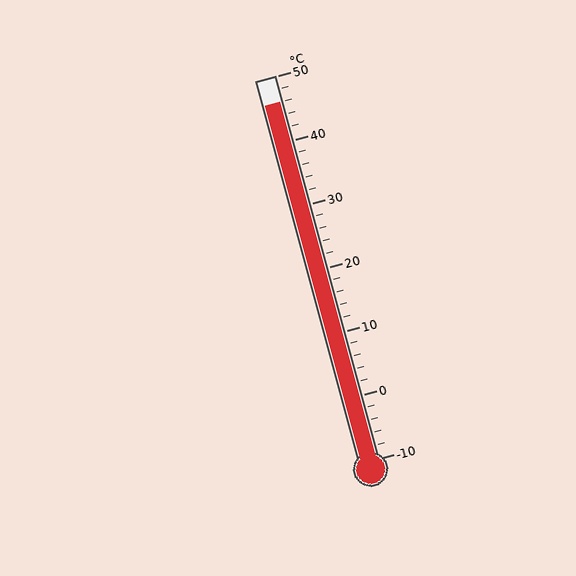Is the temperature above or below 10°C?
The temperature is above 10°C.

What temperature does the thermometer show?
The thermometer shows approximately 46°C.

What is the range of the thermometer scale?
The thermometer scale ranges from -10°C to 50°C.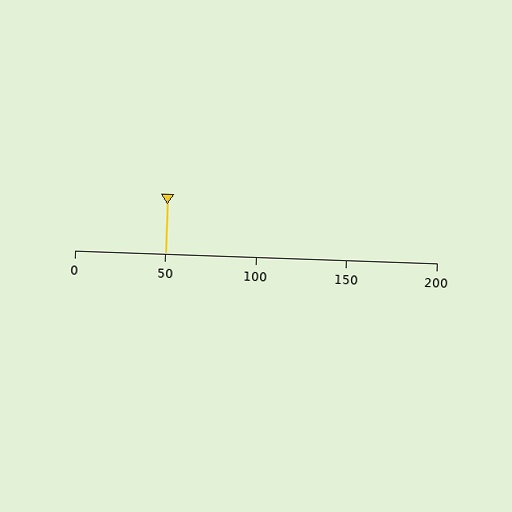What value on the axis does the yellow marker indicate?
The marker indicates approximately 50.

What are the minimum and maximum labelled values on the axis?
The axis runs from 0 to 200.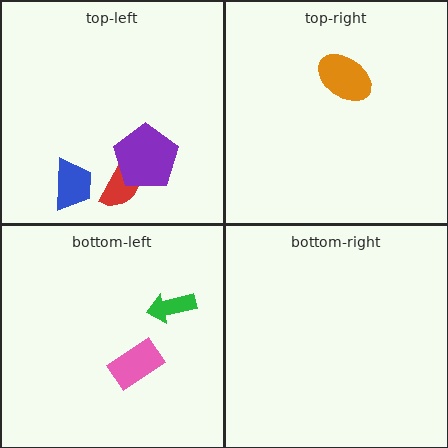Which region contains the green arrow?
The bottom-left region.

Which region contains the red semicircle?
The top-left region.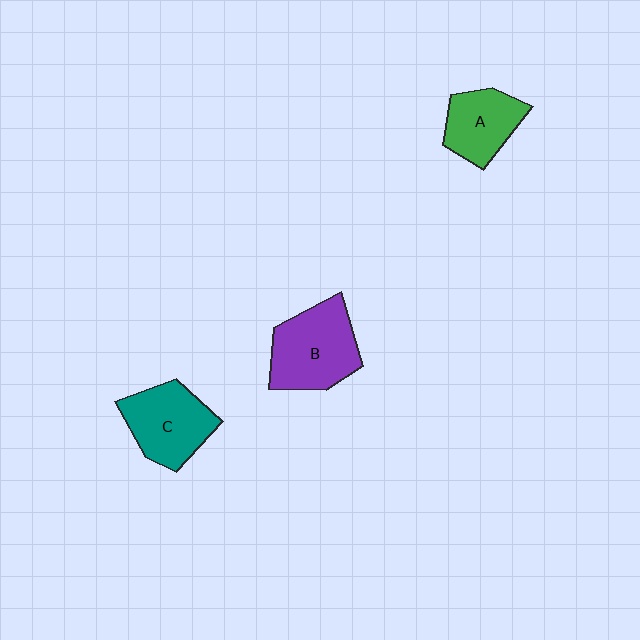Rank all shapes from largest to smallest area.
From largest to smallest: B (purple), C (teal), A (green).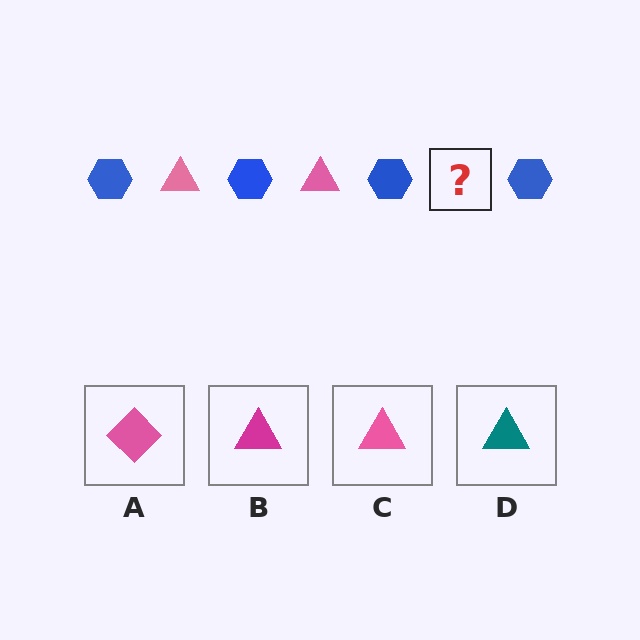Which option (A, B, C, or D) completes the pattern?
C.